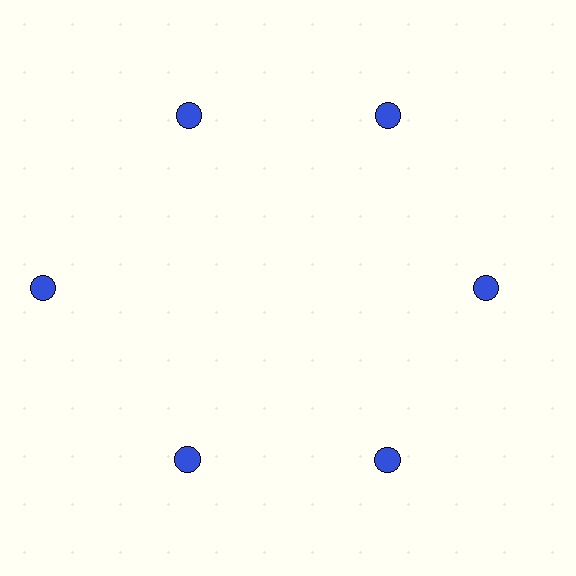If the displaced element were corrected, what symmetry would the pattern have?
It would have 6-fold rotational symmetry — the pattern would map onto itself every 60 degrees.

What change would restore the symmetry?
The symmetry would be restored by moving it inward, back onto the ring so that all 6 circles sit at equal angles and equal distance from the center.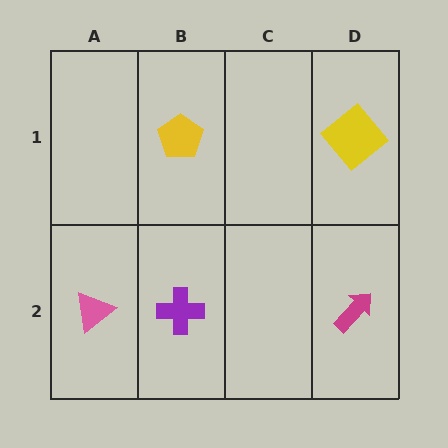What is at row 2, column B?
A purple cross.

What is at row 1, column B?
A yellow pentagon.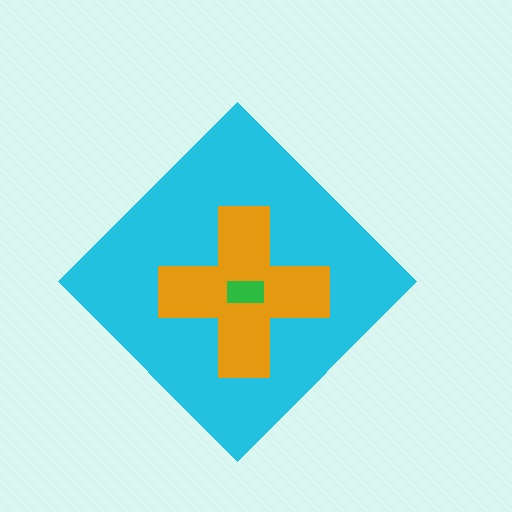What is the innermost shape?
The green rectangle.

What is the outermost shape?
The cyan diamond.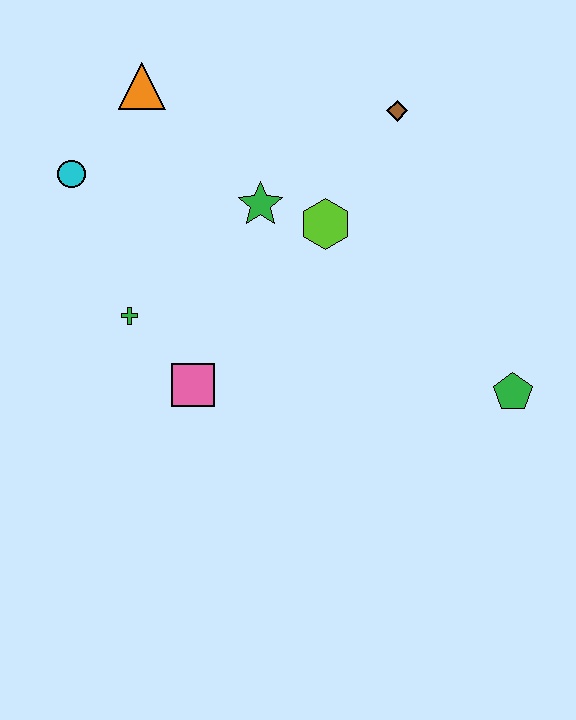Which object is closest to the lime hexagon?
The green star is closest to the lime hexagon.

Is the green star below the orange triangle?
Yes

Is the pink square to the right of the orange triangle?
Yes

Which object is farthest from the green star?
The green pentagon is farthest from the green star.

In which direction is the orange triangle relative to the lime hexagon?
The orange triangle is to the left of the lime hexagon.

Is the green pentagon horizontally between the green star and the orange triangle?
No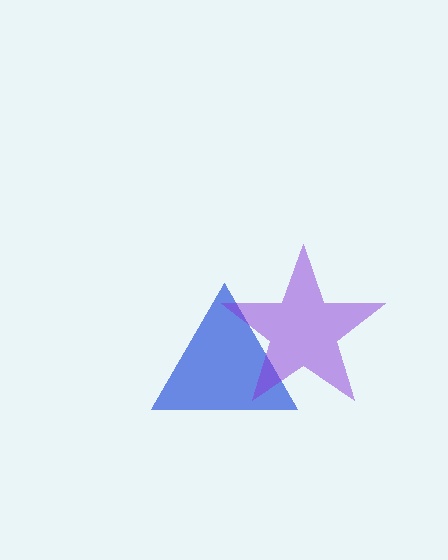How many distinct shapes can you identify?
There are 2 distinct shapes: a blue triangle, a purple star.